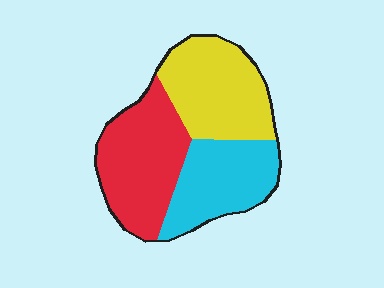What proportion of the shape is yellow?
Yellow covers roughly 35% of the shape.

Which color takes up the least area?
Cyan, at roughly 30%.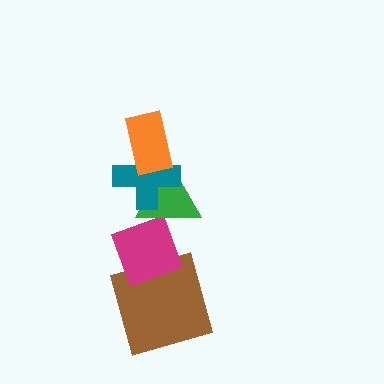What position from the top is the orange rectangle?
The orange rectangle is 1st from the top.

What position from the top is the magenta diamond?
The magenta diamond is 4th from the top.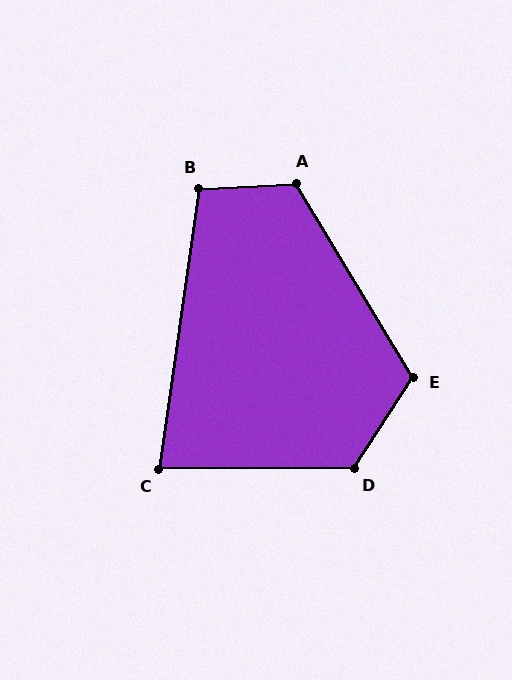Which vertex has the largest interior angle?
D, at approximately 123 degrees.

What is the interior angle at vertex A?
Approximately 118 degrees (obtuse).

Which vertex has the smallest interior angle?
C, at approximately 82 degrees.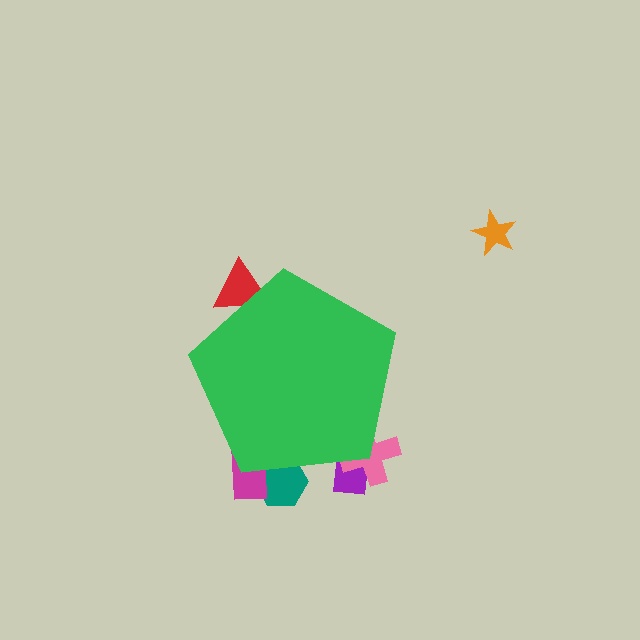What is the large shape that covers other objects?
A green pentagon.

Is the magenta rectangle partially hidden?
Yes, the magenta rectangle is partially hidden behind the green pentagon.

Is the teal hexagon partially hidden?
Yes, the teal hexagon is partially hidden behind the green pentagon.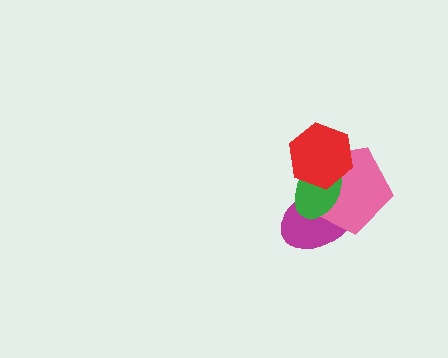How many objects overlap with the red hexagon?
3 objects overlap with the red hexagon.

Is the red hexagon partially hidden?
No, no other shape covers it.